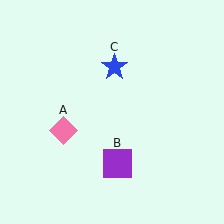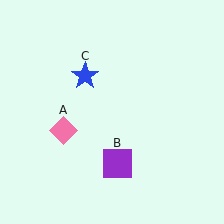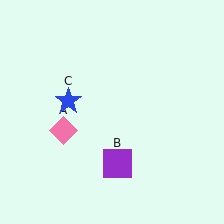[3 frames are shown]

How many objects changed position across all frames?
1 object changed position: blue star (object C).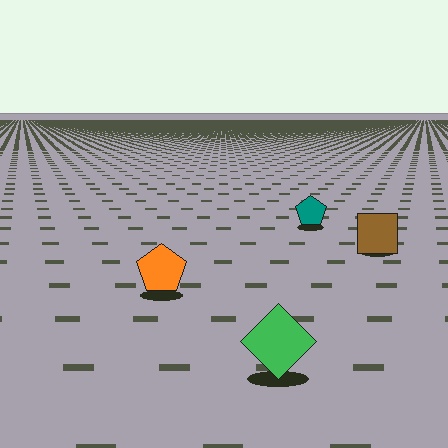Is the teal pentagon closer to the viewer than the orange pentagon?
No. The orange pentagon is closer — you can tell from the texture gradient: the ground texture is coarser near it.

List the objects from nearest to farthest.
From nearest to farthest: the green diamond, the orange pentagon, the brown square, the teal pentagon.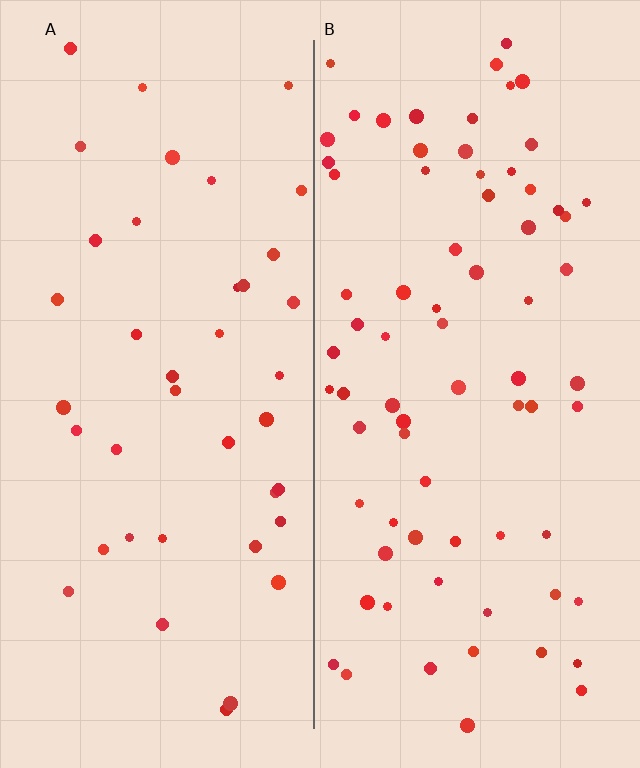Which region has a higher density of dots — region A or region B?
B (the right).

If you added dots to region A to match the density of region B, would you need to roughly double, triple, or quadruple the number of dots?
Approximately double.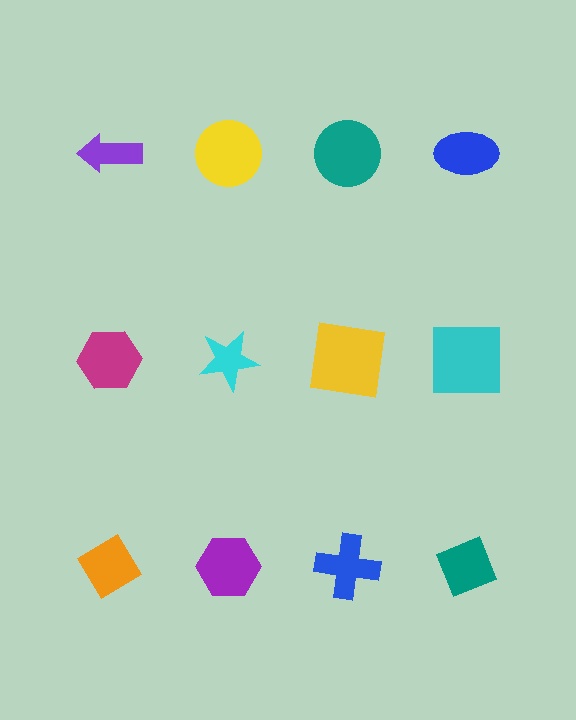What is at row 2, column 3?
A yellow square.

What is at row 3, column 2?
A purple hexagon.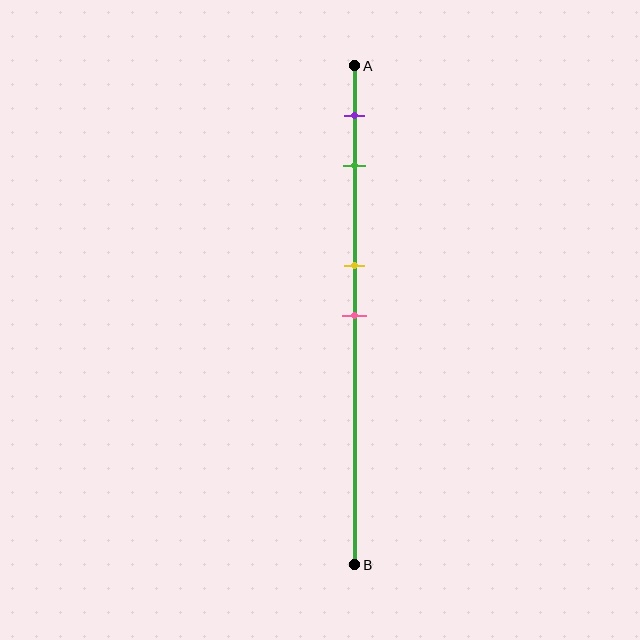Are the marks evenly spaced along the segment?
No, the marks are not evenly spaced.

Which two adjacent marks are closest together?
The yellow and pink marks are the closest adjacent pair.